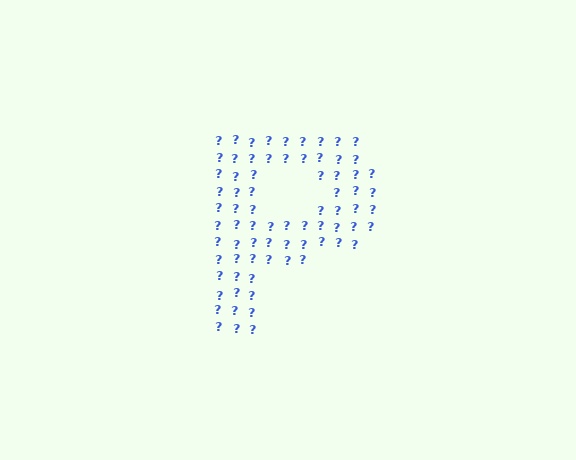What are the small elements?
The small elements are question marks.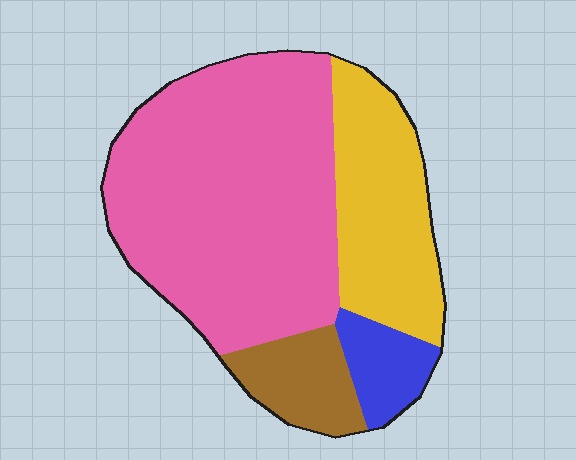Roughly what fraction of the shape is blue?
Blue takes up less than a sixth of the shape.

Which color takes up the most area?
Pink, at roughly 60%.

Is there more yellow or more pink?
Pink.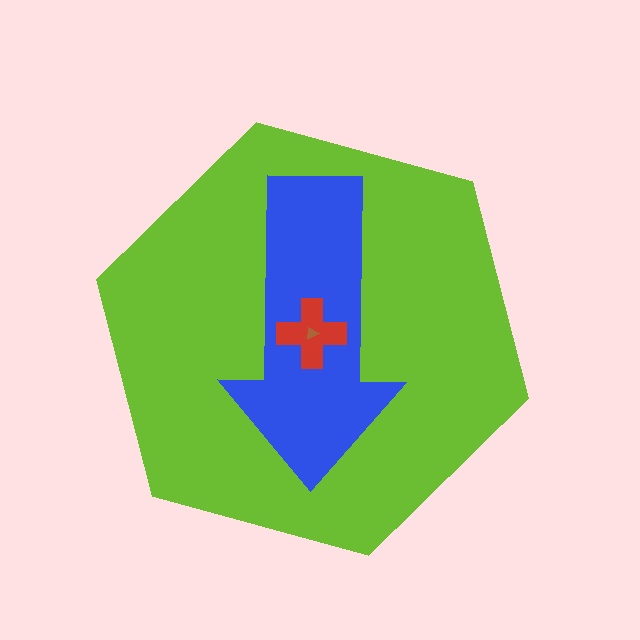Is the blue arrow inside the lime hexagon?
Yes.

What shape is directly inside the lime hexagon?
The blue arrow.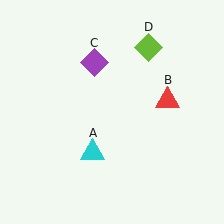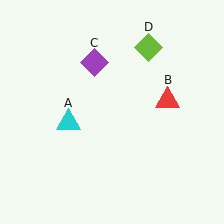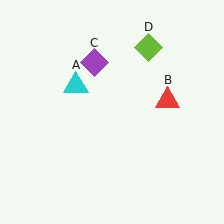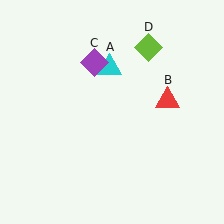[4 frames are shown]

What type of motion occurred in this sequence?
The cyan triangle (object A) rotated clockwise around the center of the scene.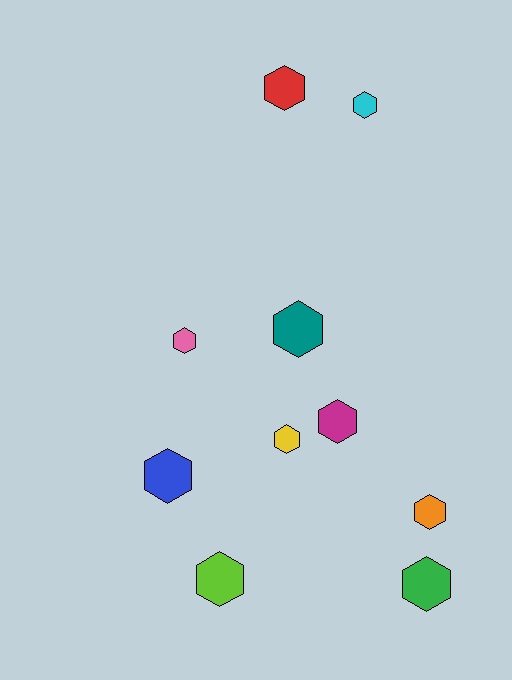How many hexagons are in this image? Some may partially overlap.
There are 10 hexagons.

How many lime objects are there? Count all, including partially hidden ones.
There is 1 lime object.